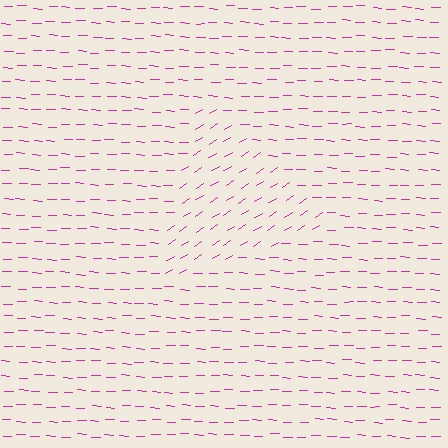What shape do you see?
I see a triangle.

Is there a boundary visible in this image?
Yes, there is a texture boundary formed by a change in line orientation.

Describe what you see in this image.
The image is filled with small magenta line segments. A triangle region in the image has lines oriented differently from the surrounding lines, creating a visible texture boundary.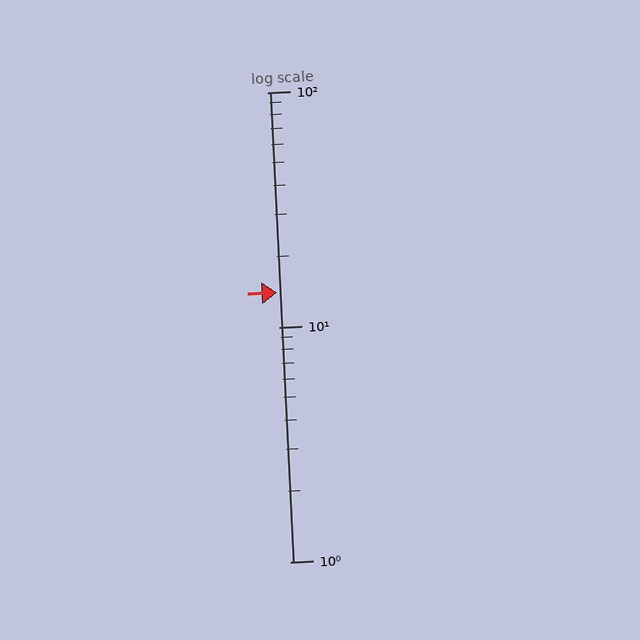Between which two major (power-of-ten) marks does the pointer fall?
The pointer is between 10 and 100.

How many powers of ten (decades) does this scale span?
The scale spans 2 decades, from 1 to 100.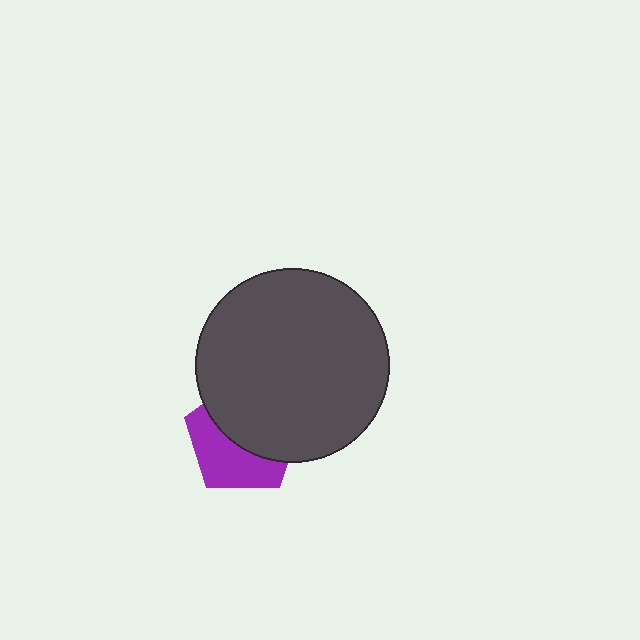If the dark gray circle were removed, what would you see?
You would see the complete purple pentagon.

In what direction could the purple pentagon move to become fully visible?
The purple pentagon could move down. That would shift it out from behind the dark gray circle entirely.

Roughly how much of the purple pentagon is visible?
A small part of it is visible (roughly 44%).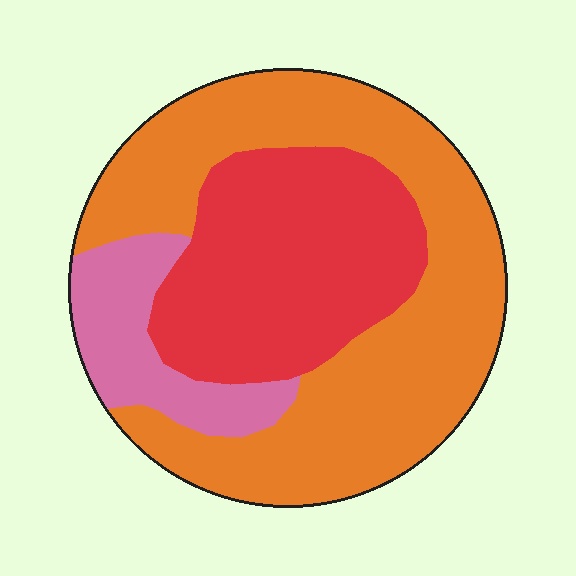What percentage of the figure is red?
Red takes up between a quarter and a half of the figure.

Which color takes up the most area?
Orange, at roughly 55%.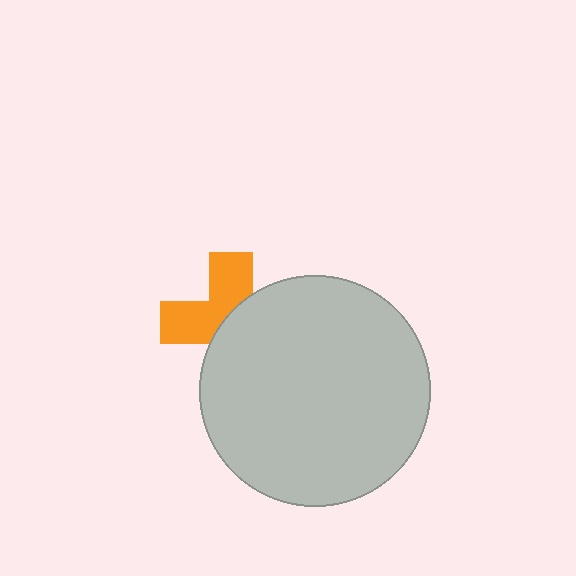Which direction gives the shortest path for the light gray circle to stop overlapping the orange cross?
Moving toward the lower-right gives the shortest separation.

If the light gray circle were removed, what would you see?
You would see the complete orange cross.